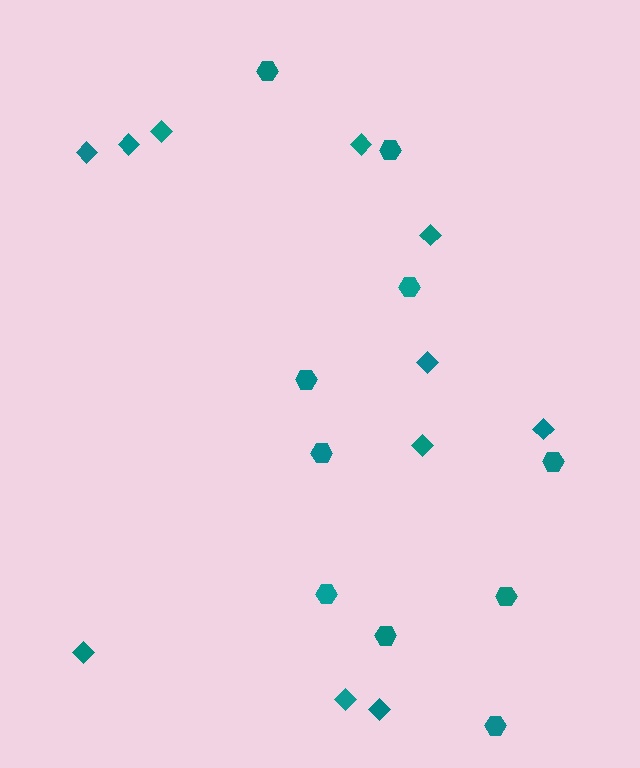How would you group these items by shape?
There are 2 groups: one group of hexagons (10) and one group of diamonds (11).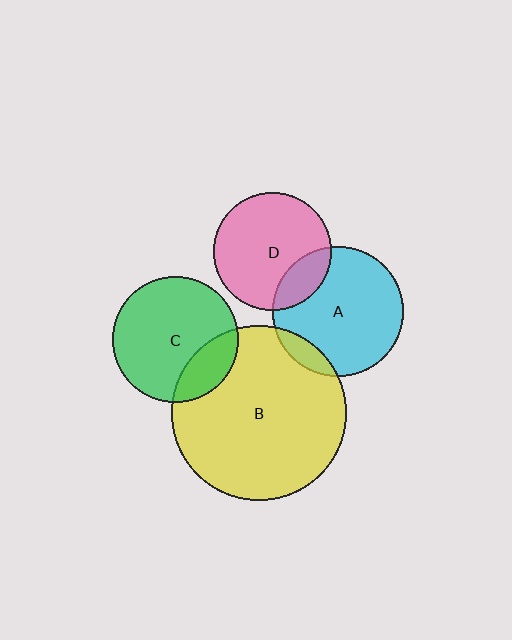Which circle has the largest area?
Circle B (yellow).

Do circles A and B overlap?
Yes.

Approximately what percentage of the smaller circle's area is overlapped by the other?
Approximately 10%.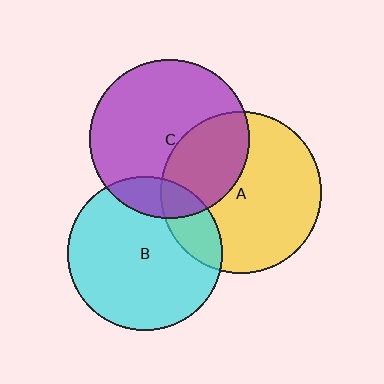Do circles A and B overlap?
Yes.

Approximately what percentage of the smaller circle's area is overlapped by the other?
Approximately 20%.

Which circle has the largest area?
Circle A (yellow).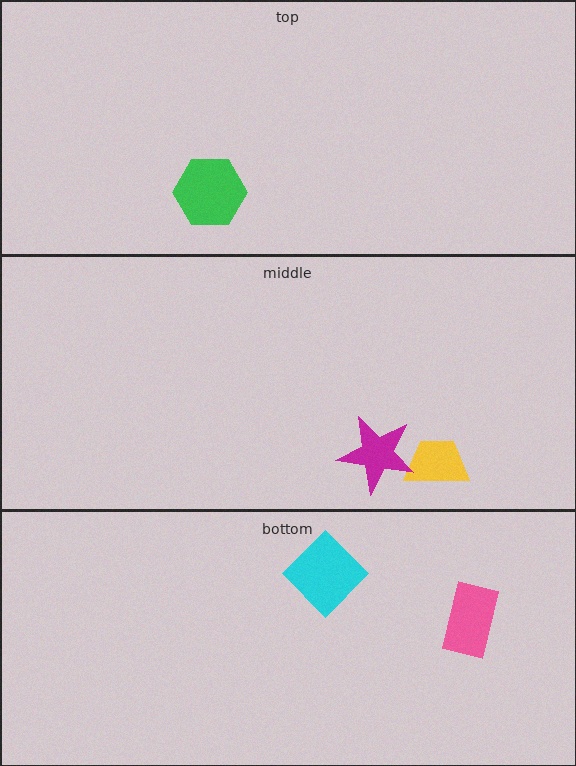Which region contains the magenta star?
The middle region.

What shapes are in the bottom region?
The pink rectangle, the cyan diamond.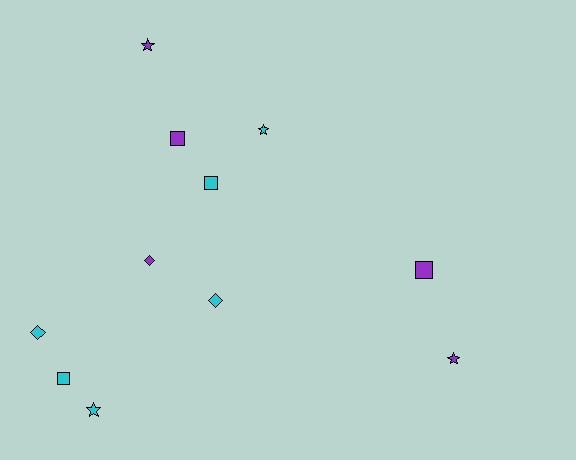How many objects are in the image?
There are 11 objects.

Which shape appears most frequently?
Star, with 4 objects.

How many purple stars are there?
There are 2 purple stars.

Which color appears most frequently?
Cyan, with 6 objects.